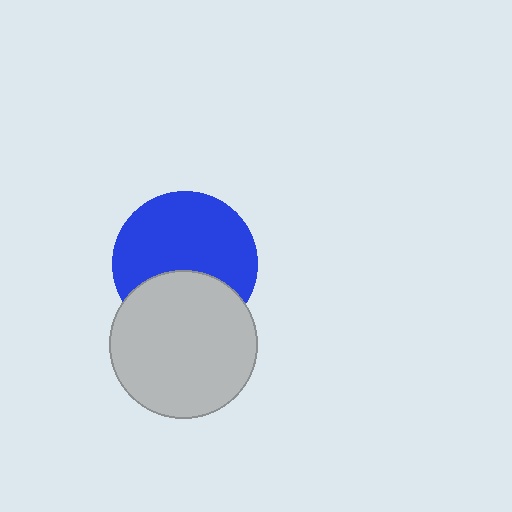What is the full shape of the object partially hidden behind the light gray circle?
The partially hidden object is a blue circle.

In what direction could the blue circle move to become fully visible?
The blue circle could move up. That would shift it out from behind the light gray circle entirely.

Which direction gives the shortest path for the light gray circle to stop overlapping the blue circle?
Moving down gives the shortest separation.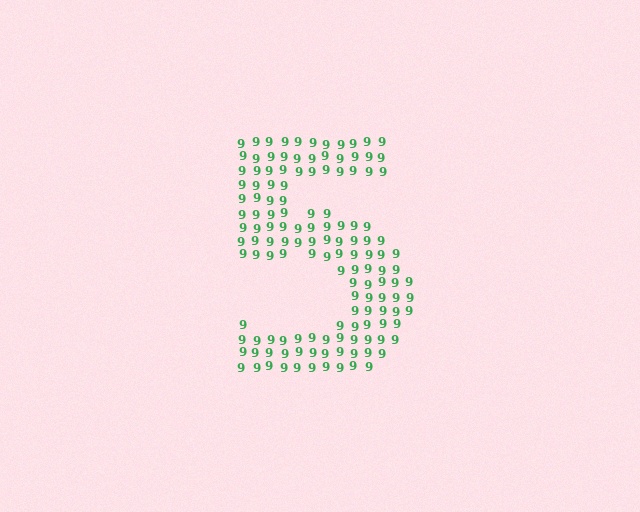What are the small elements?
The small elements are digit 9's.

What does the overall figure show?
The overall figure shows the digit 5.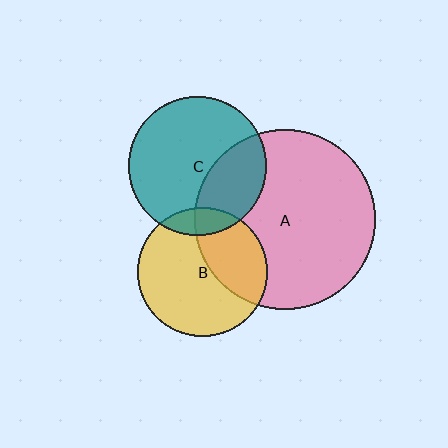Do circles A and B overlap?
Yes.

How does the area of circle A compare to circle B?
Approximately 1.9 times.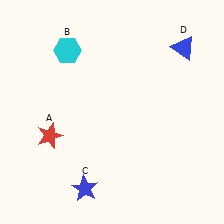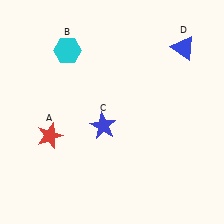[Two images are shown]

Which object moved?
The blue star (C) moved up.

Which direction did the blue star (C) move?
The blue star (C) moved up.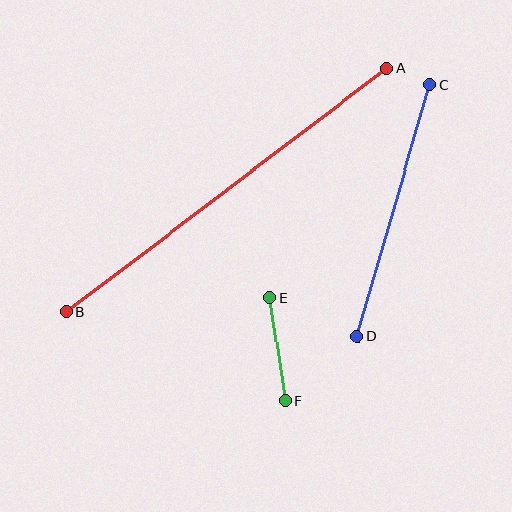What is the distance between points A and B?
The distance is approximately 402 pixels.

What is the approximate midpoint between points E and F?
The midpoint is at approximately (277, 349) pixels.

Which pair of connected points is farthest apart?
Points A and B are farthest apart.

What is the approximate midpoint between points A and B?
The midpoint is at approximately (226, 190) pixels.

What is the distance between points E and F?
The distance is approximately 104 pixels.